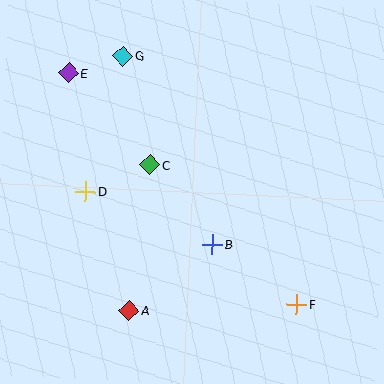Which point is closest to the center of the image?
Point C at (150, 165) is closest to the center.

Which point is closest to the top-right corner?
Point G is closest to the top-right corner.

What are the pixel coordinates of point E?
Point E is at (69, 73).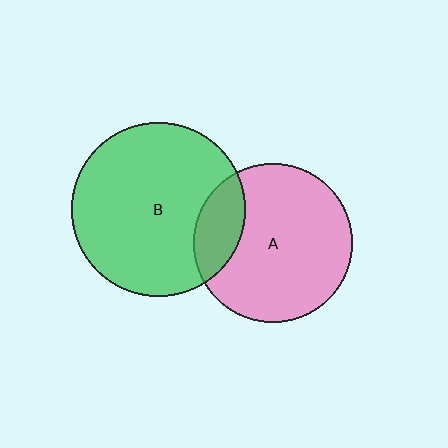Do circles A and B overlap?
Yes.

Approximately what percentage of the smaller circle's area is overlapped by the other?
Approximately 20%.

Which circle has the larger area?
Circle B (green).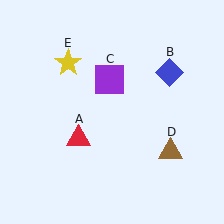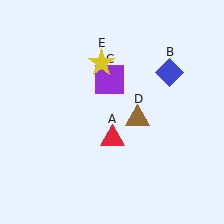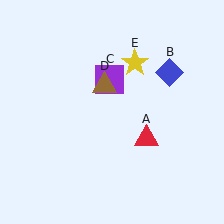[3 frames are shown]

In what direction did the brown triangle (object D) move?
The brown triangle (object D) moved up and to the left.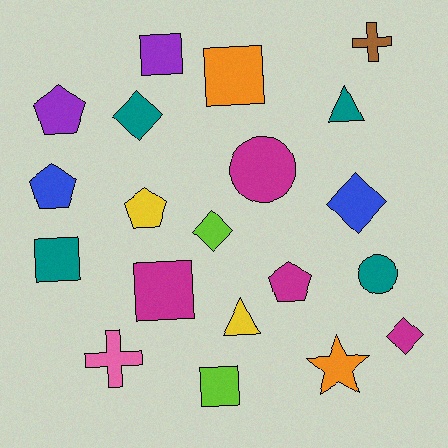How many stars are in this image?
There is 1 star.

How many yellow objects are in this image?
There are 2 yellow objects.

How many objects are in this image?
There are 20 objects.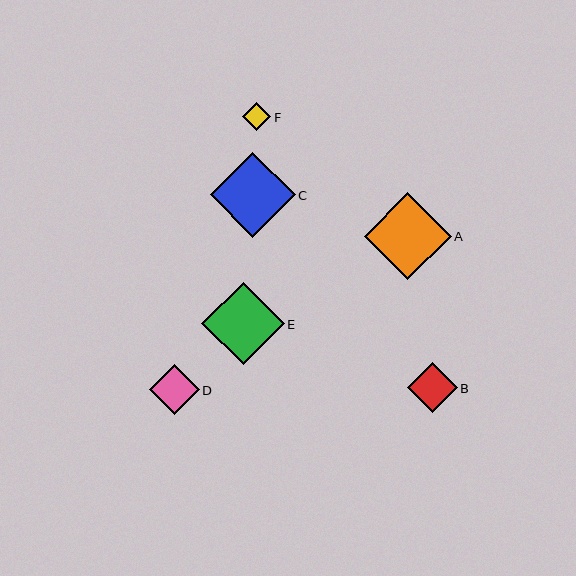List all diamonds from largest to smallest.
From largest to smallest: A, C, E, B, D, F.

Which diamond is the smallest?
Diamond F is the smallest with a size of approximately 28 pixels.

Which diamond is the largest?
Diamond A is the largest with a size of approximately 87 pixels.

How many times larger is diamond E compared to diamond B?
Diamond E is approximately 1.6 times the size of diamond B.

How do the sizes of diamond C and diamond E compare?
Diamond C and diamond E are approximately the same size.